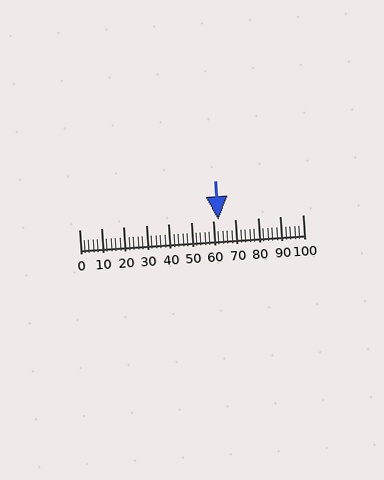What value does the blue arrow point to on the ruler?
The blue arrow points to approximately 62.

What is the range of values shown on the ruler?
The ruler shows values from 0 to 100.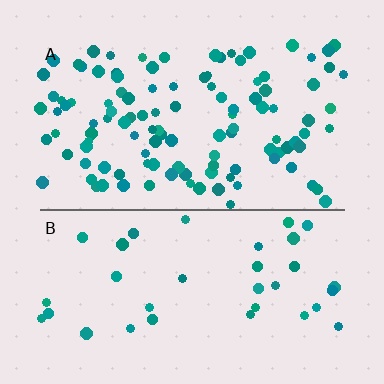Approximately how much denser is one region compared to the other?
Approximately 3.1× — region A over region B.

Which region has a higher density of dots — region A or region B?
A (the top).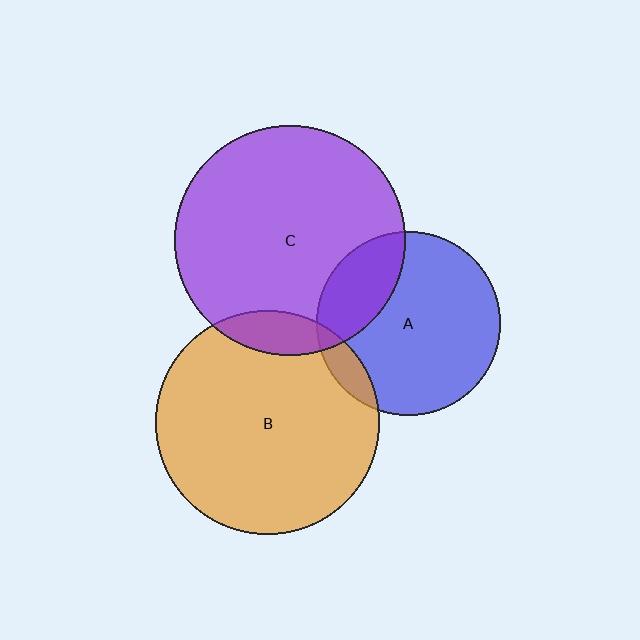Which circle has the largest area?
Circle C (purple).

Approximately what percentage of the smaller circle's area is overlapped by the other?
Approximately 10%.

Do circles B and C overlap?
Yes.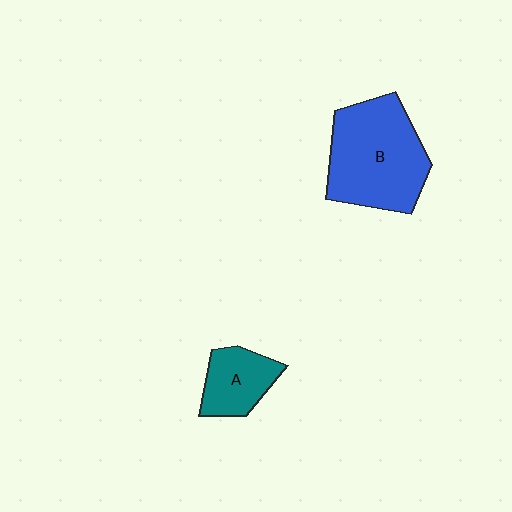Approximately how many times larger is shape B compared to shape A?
Approximately 2.2 times.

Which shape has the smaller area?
Shape A (teal).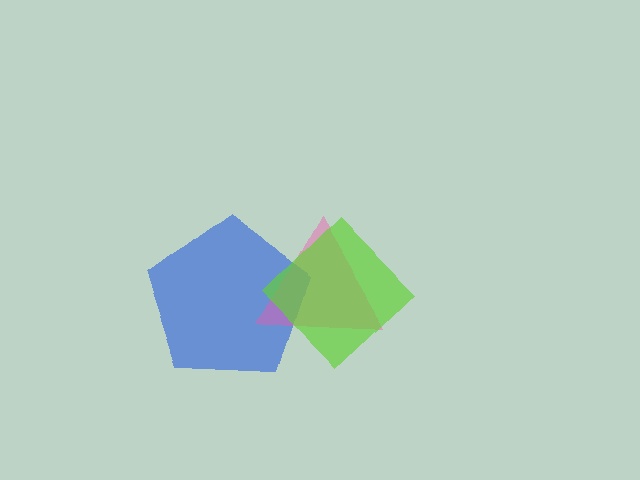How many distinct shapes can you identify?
There are 3 distinct shapes: a blue pentagon, a pink triangle, a lime diamond.